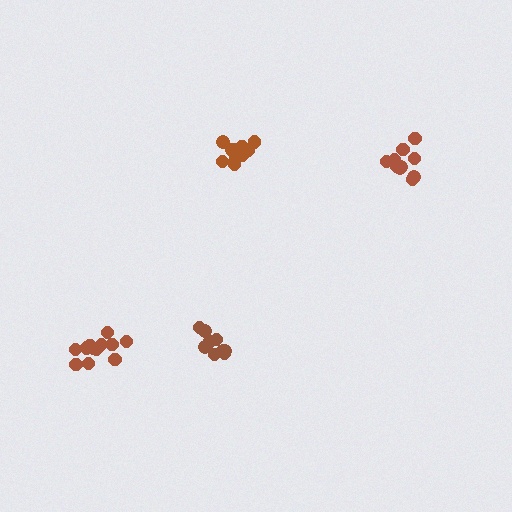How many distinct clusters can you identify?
There are 4 distinct clusters.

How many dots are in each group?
Group 1: 12 dots, Group 2: 11 dots, Group 3: 9 dots, Group 4: 10 dots (42 total).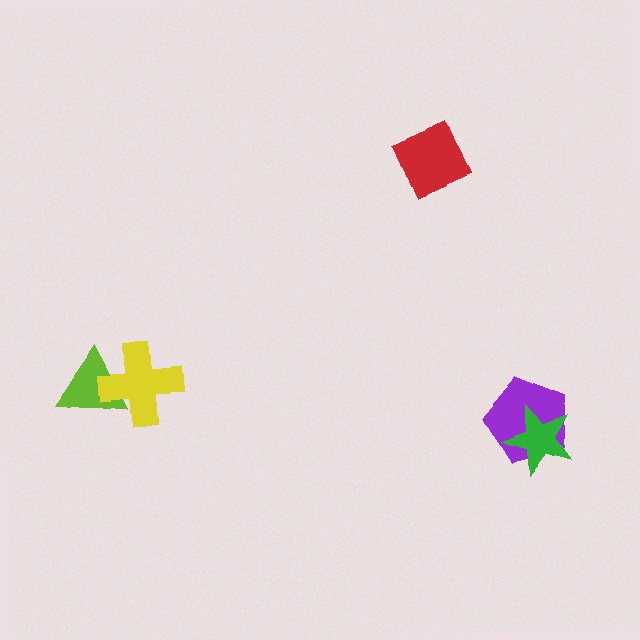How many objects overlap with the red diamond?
0 objects overlap with the red diamond.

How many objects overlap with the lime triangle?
1 object overlaps with the lime triangle.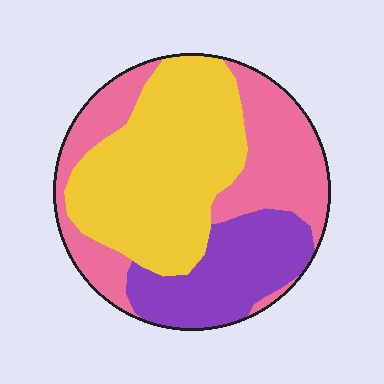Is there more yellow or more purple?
Yellow.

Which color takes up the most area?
Yellow, at roughly 45%.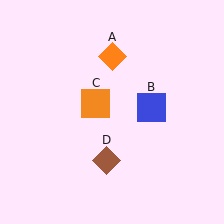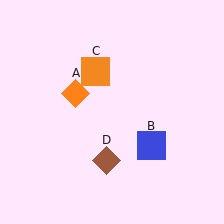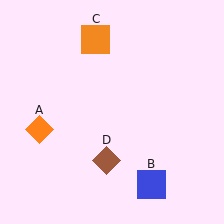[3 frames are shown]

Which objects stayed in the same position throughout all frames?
Brown diamond (object D) remained stationary.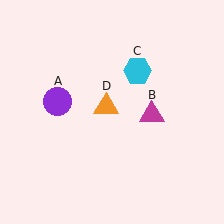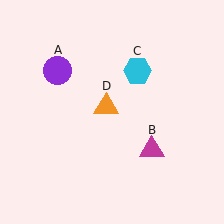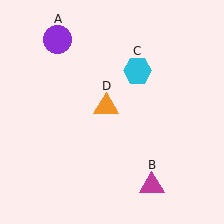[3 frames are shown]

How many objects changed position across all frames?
2 objects changed position: purple circle (object A), magenta triangle (object B).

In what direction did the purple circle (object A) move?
The purple circle (object A) moved up.